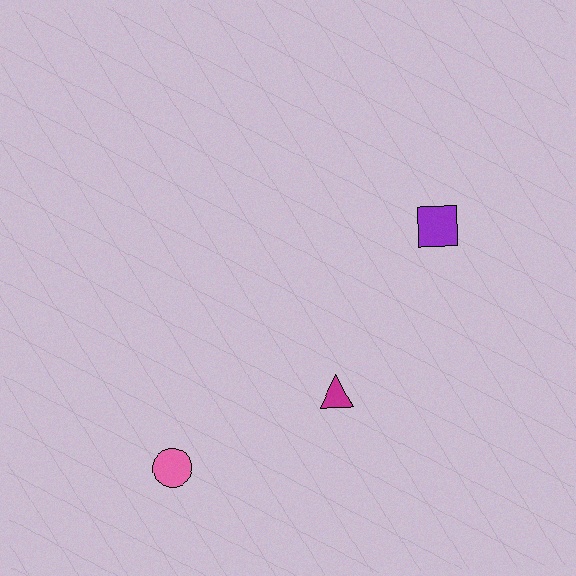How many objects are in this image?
There are 3 objects.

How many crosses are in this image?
There are no crosses.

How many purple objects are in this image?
There is 1 purple object.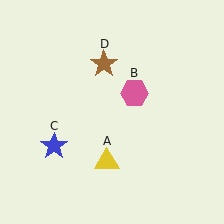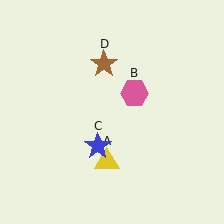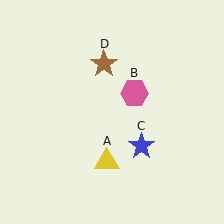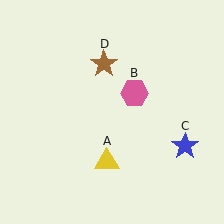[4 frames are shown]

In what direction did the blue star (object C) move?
The blue star (object C) moved right.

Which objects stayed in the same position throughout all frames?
Yellow triangle (object A) and pink hexagon (object B) and brown star (object D) remained stationary.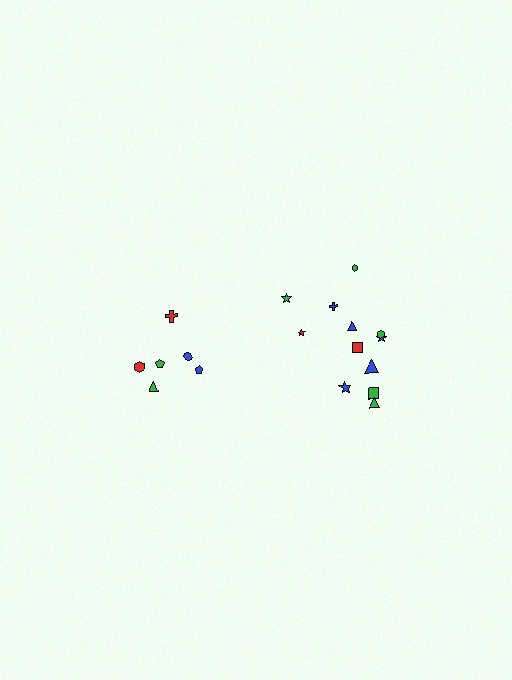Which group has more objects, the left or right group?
The right group.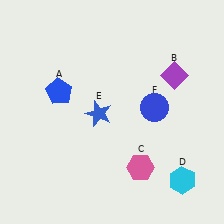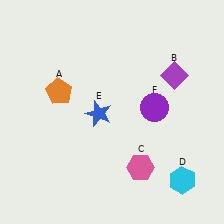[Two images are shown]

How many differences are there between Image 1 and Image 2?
There are 2 differences between the two images.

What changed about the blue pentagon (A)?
In Image 1, A is blue. In Image 2, it changed to orange.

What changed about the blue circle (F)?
In Image 1, F is blue. In Image 2, it changed to purple.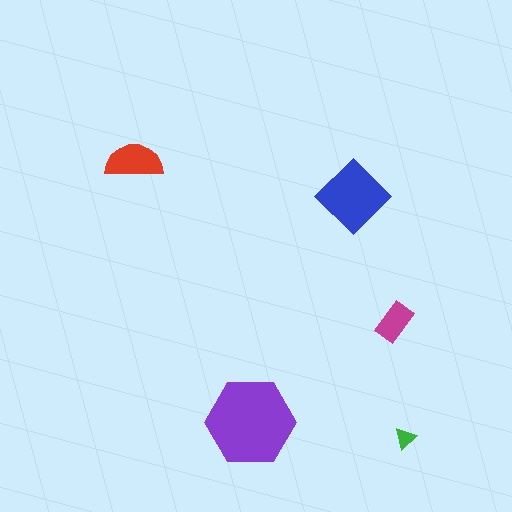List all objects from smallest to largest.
The green triangle, the magenta rectangle, the red semicircle, the blue diamond, the purple hexagon.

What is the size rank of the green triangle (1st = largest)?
5th.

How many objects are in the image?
There are 5 objects in the image.